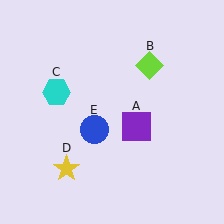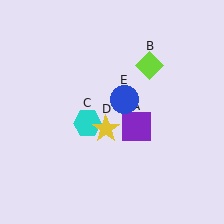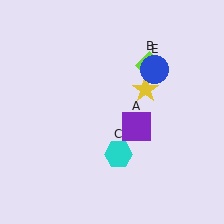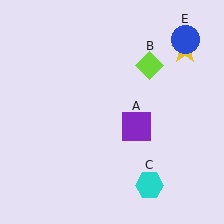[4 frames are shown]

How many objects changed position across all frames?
3 objects changed position: cyan hexagon (object C), yellow star (object D), blue circle (object E).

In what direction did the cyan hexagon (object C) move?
The cyan hexagon (object C) moved down and to the right.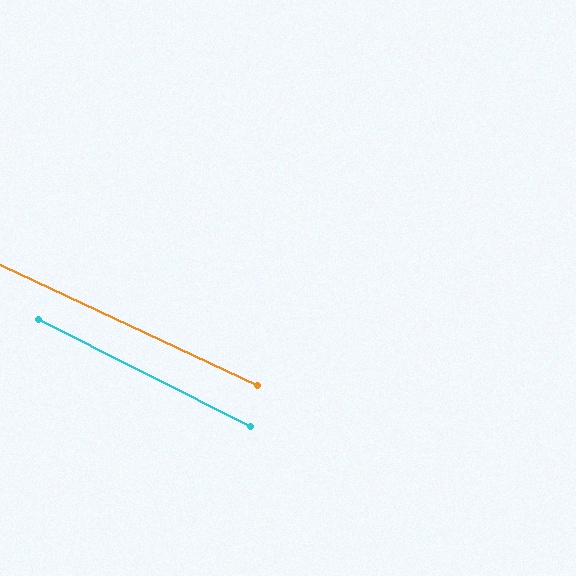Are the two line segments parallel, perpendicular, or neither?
Parallel — their directions differ by only 1.4°.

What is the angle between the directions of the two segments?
Approximately 1 degree.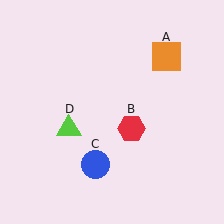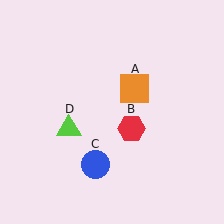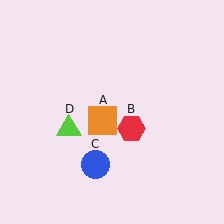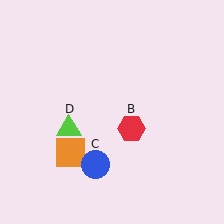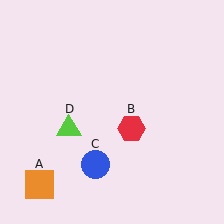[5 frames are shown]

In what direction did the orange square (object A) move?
The orange square (object A) moved down and to the left.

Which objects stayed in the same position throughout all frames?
Red hexagon (object B) and blue circle (object C) and lime triangle (object D) remained stationary.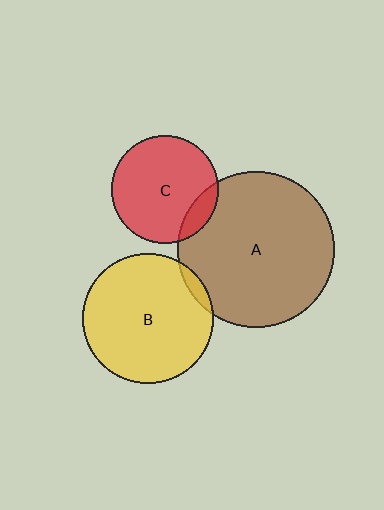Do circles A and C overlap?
Yes.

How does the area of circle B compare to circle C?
Approximately 1.5 times.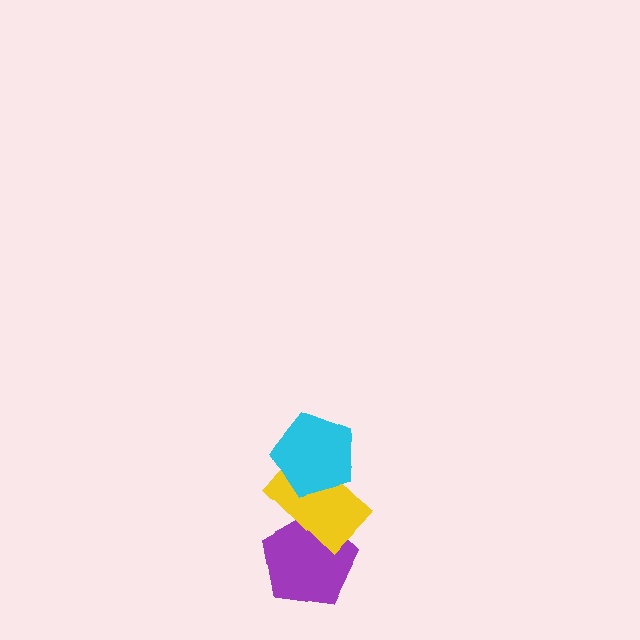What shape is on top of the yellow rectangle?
The cyan pentagon is on top of the yellow rectangle.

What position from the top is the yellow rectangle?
The yellow rectangle is 2nd from the top.